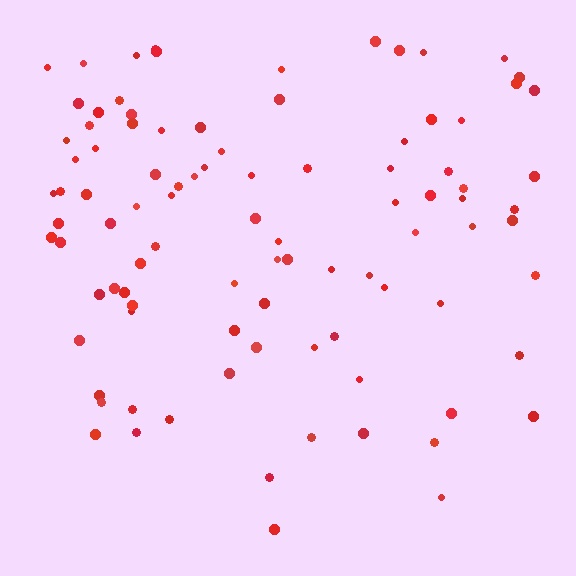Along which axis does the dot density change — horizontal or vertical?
Vertical.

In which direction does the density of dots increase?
From bottom to top, with the top side densest.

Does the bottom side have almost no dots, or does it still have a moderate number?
Still a moderate number, just noticeably fewer than the top.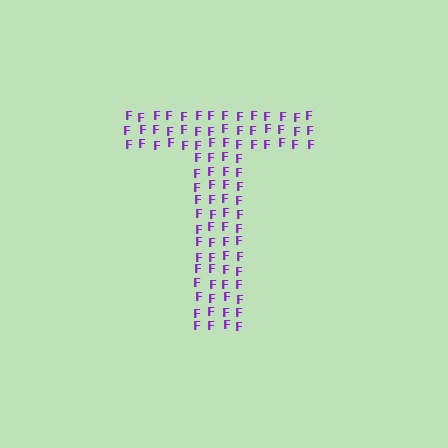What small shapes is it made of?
It is made of small letter F's.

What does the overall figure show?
The overall figure shows the letter T.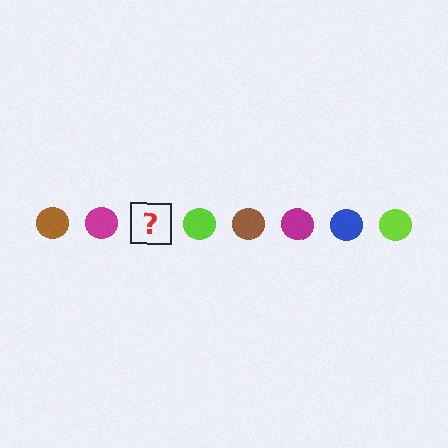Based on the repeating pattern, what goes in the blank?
The blank should be a blue circle.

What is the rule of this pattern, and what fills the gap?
The rule is that the pattern cycles through brown, magenta, blue, lime circles. The gap should be filled with a blue circle.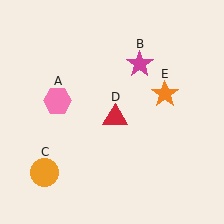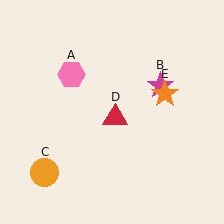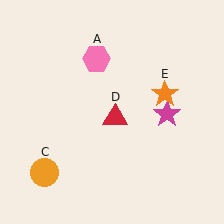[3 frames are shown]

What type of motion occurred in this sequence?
The pink hexagon (object A), magenta star (object B) rotated clockwise around the center of the scene.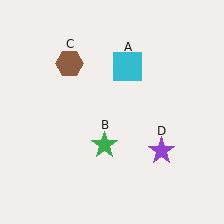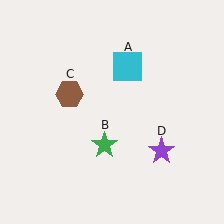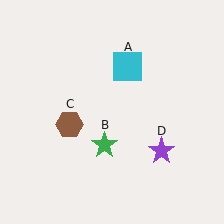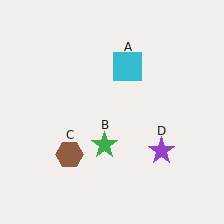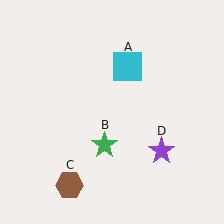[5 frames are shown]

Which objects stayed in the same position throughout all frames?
Cyan square (object A) and green star (object B) and purple star (object D) remained stationary.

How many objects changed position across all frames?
1 object changed position: brown hexagon (object C).